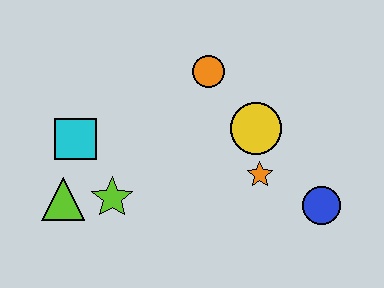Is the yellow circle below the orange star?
No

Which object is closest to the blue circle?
The orange star is closest to the blue circle.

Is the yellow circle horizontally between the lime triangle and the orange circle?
No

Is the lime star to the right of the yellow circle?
No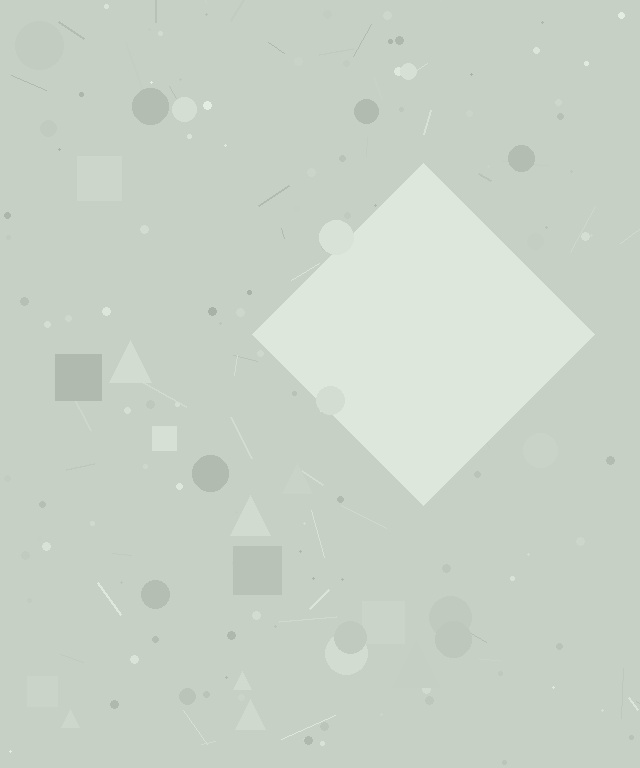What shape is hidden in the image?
A diamond is hidden in the image.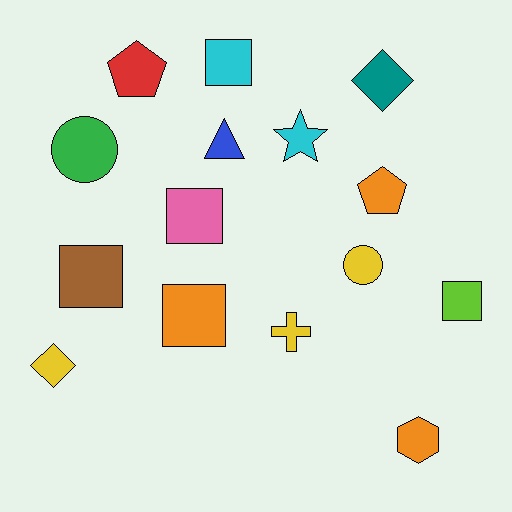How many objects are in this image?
There are 15 objects.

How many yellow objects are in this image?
There are 3 yellow objects.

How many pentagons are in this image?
There are 2 pentagons.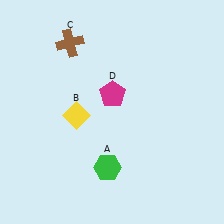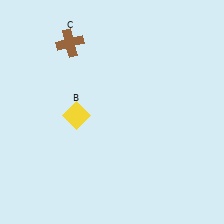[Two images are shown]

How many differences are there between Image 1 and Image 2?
There are 2 differences between the two images.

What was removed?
The magenta pentagon (D), the green hexagon (A) were removed in Image 2.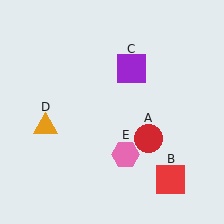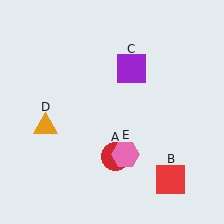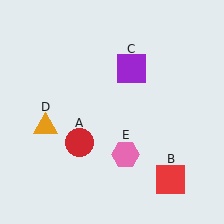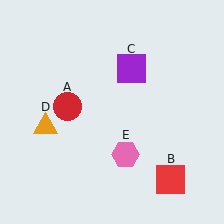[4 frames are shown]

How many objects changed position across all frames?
1 object changed position: red circle (object A).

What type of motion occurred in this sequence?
The red circle (object A) rotated clockwise around the center of the scene.